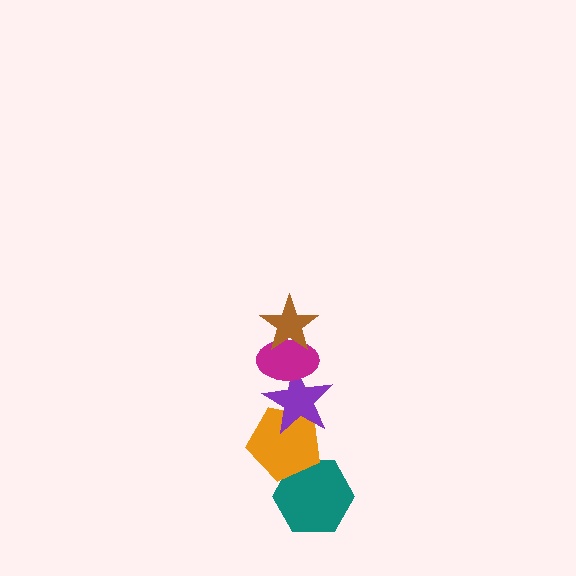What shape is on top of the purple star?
The magenta ellipse is on top of the purple star.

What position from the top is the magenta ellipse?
The magenta ellipse is 2nd from the top.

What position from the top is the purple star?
The purple star is 3rd from the top.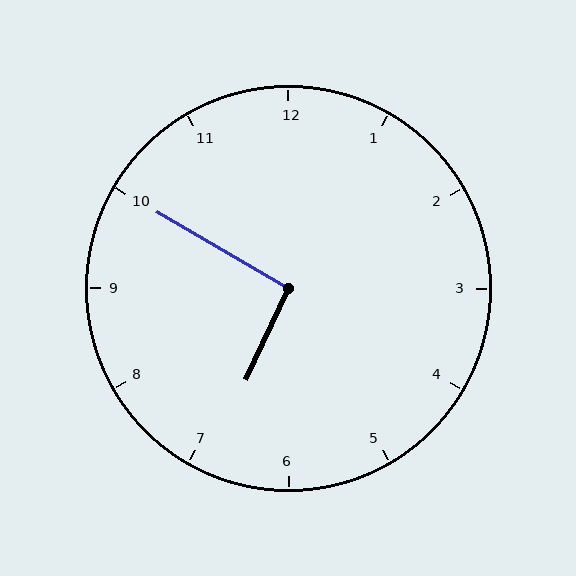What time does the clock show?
6:50.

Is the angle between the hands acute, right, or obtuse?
It is right.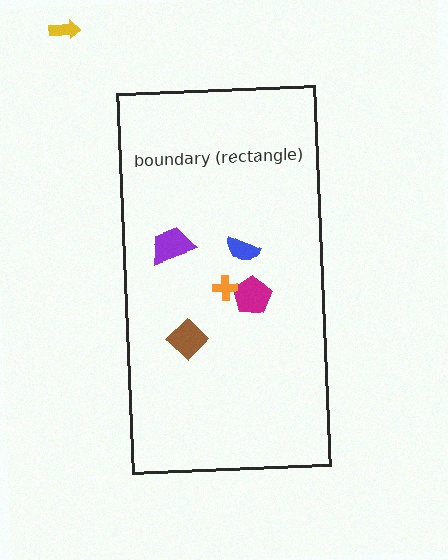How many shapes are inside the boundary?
5 inside, 1 outside.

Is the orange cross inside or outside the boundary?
Inside.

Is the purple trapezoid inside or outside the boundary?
Inside.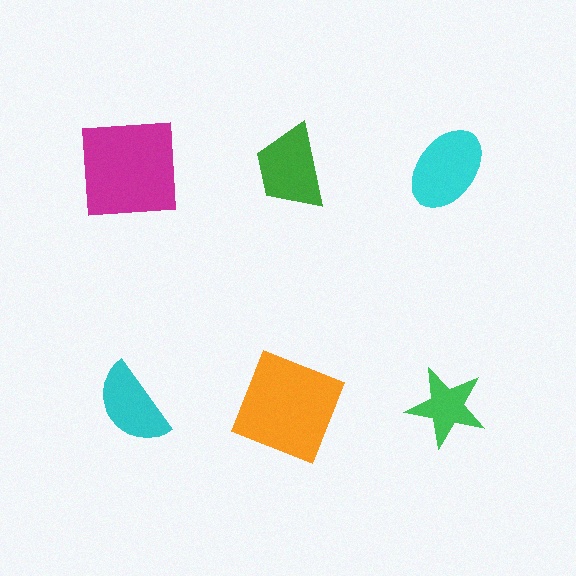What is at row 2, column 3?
A green star.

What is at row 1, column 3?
A cyan ellipse.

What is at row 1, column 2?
A green trapezoid.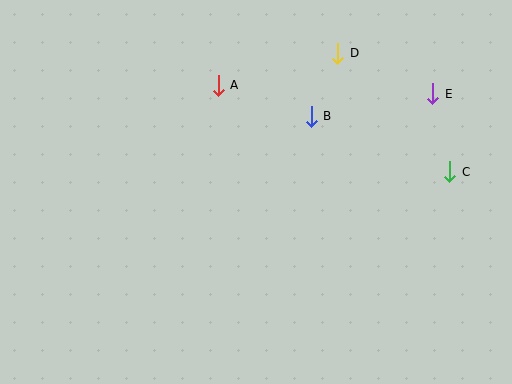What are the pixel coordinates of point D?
Point D is at (338, 53).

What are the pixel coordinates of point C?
Point C is at (450, 172).